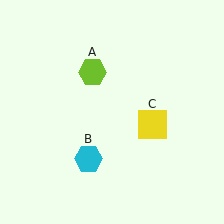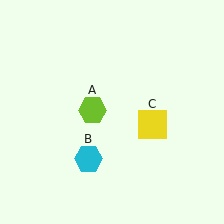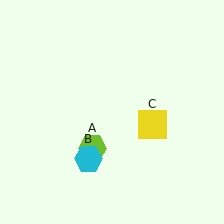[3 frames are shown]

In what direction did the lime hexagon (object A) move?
The lime hexagon (object A) moved down.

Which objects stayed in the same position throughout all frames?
Cyan hexagon (object B) and yellow square (object C) remained stationary.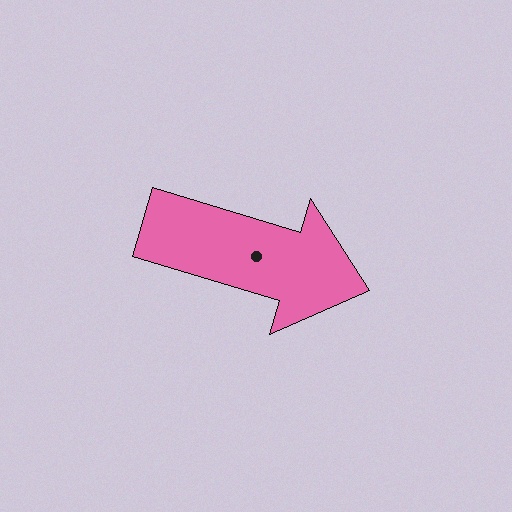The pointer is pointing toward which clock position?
Roughly 4 o'clock.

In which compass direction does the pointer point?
East.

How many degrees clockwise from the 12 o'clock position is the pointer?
Approximately 107 degrees.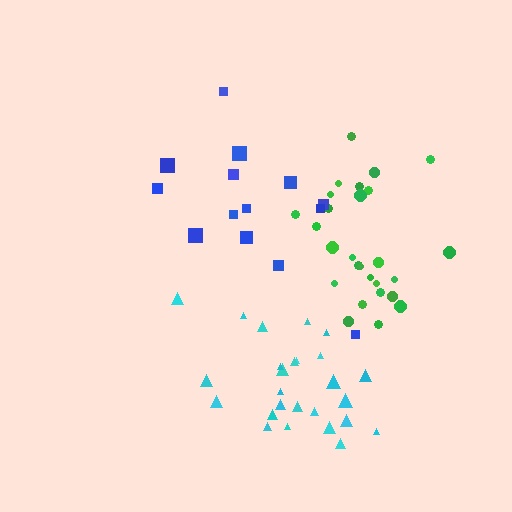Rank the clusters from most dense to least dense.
cyan, green, blue.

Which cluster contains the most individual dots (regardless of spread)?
Green (27).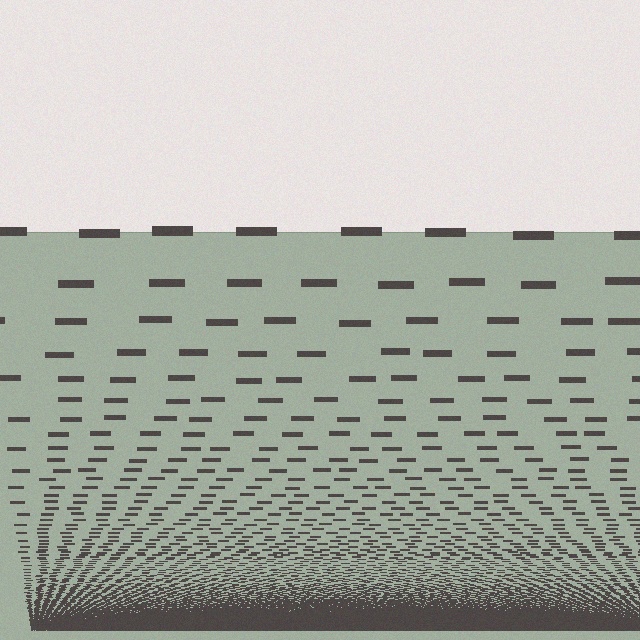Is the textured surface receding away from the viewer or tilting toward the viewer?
The surface appears to tilt toward the viewer. Texture elements get larger and sparser toward the top.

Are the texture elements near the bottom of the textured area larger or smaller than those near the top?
Smaller. The gradient is inverted — elements near the bottom are smaller and denser.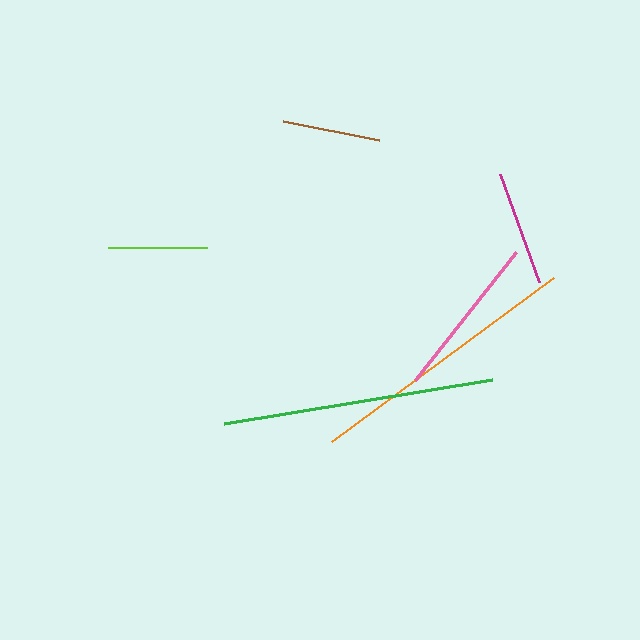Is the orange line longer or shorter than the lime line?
The orange line is longer than the lime line.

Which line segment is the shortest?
The brown line is the shortest at approximately 97 pixels.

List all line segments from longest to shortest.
From longest to shortest: orange, green, pink, magenta, lime, brown.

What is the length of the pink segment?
The pink segment is approximately 163 pixels long.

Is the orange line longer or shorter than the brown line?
The orange line is longer than the brown line.